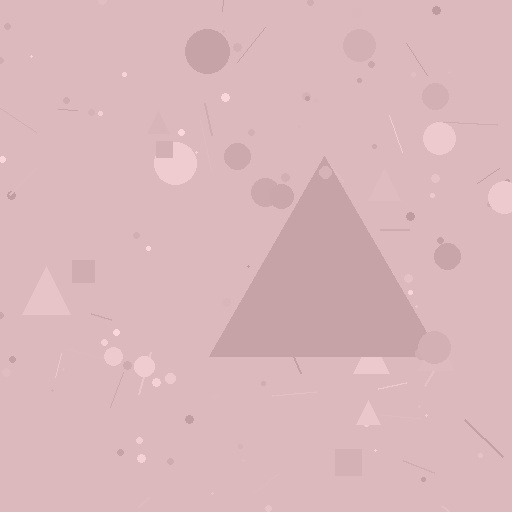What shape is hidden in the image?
A triangle is hidden in the image.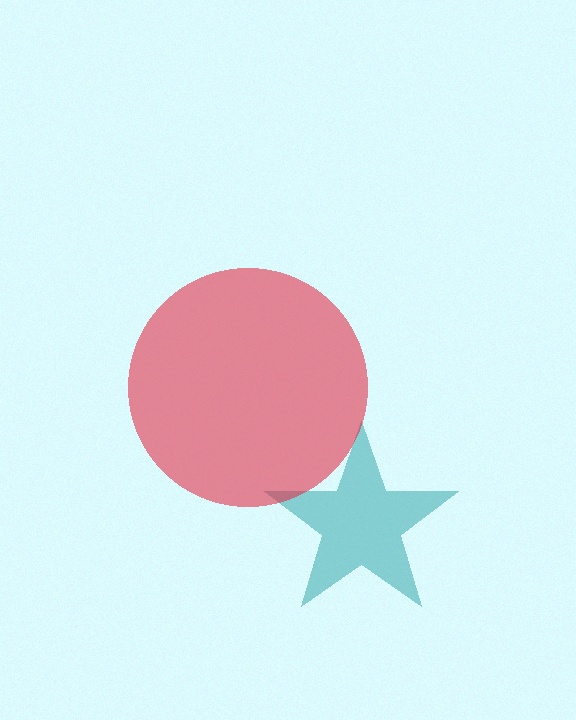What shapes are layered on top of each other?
The layered shapes are: a teal star, a red circle.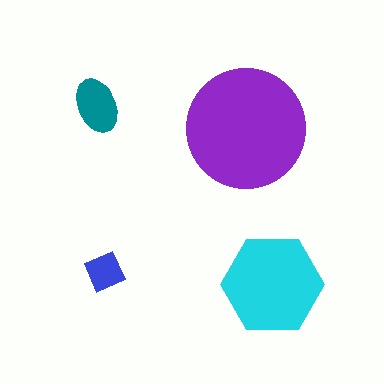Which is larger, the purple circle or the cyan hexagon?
The purple circle.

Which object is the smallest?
The blue square.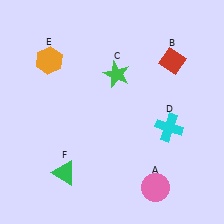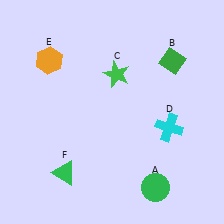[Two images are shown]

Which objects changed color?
A changed from pink to green. B changed from red to green.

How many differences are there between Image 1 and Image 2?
There are 2 differences between the two images.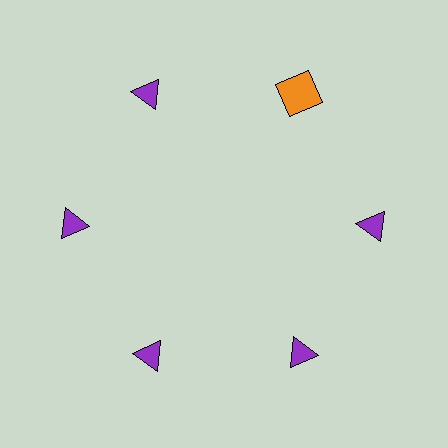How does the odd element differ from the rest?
It differs in both color (orange instead of purple) and shape (square instead of triangle).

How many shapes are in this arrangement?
There are 6 shapes arranged in a ring pattern.